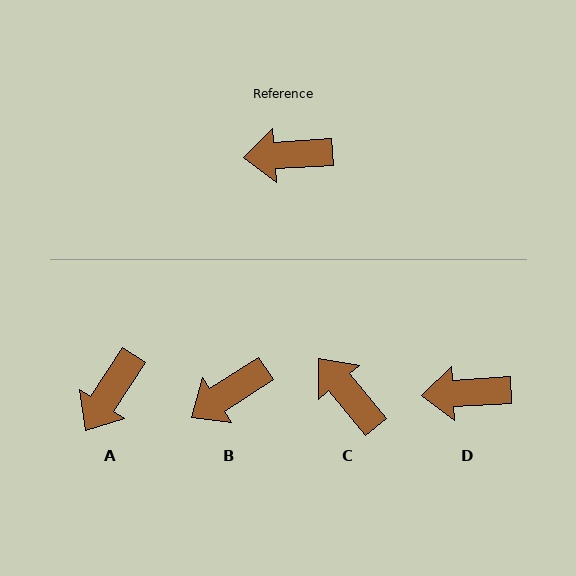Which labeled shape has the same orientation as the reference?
D.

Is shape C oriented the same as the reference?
No, it is off by about 54 degrees.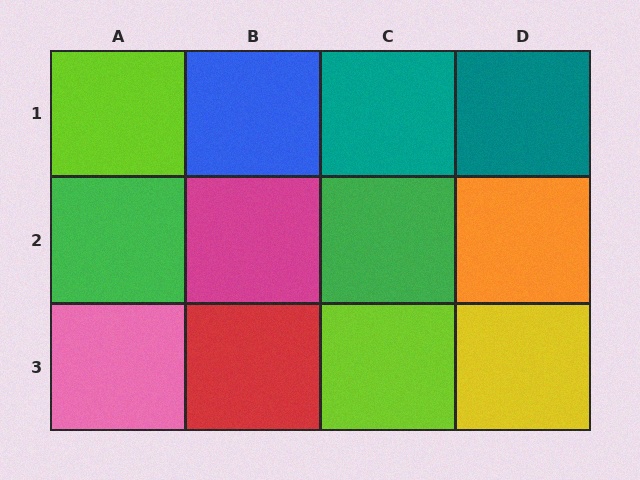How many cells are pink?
1 cell is pink.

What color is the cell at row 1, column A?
Lime.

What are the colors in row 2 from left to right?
Green, magenta, green, orange.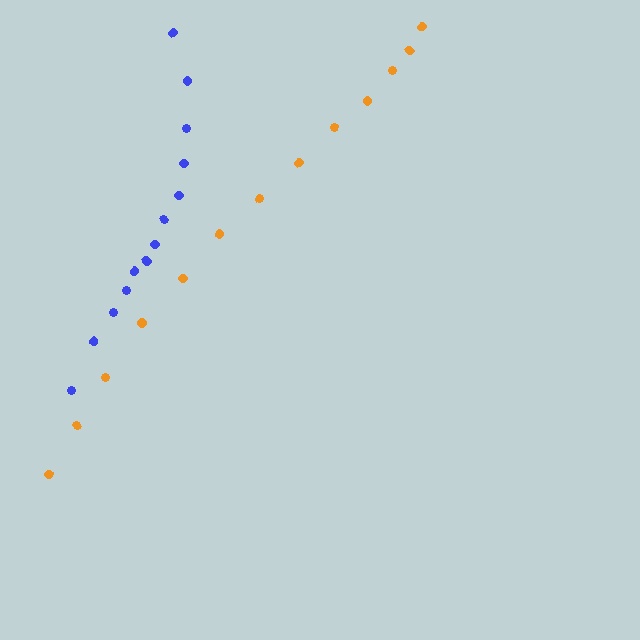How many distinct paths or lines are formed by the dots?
There are 2 distinct paths.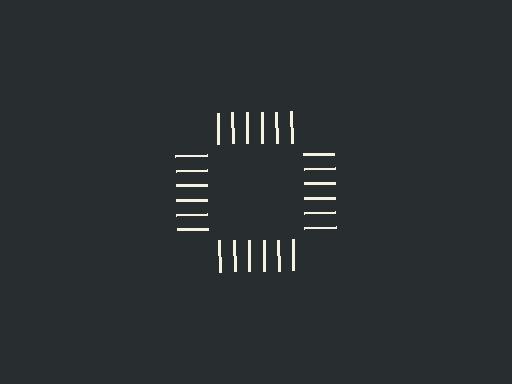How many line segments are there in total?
24 — 6 along each of the 4 edges.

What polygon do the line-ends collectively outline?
An illusory square — the line segments terminate on its edges but no continuous stroke is drawn.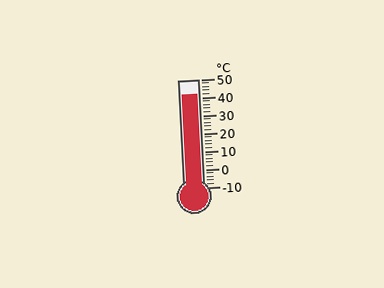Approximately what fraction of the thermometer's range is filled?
The thermometer is filled to approximately 85% of its range.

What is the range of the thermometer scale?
The thermometer scale ranges from -10°C to 50°C.